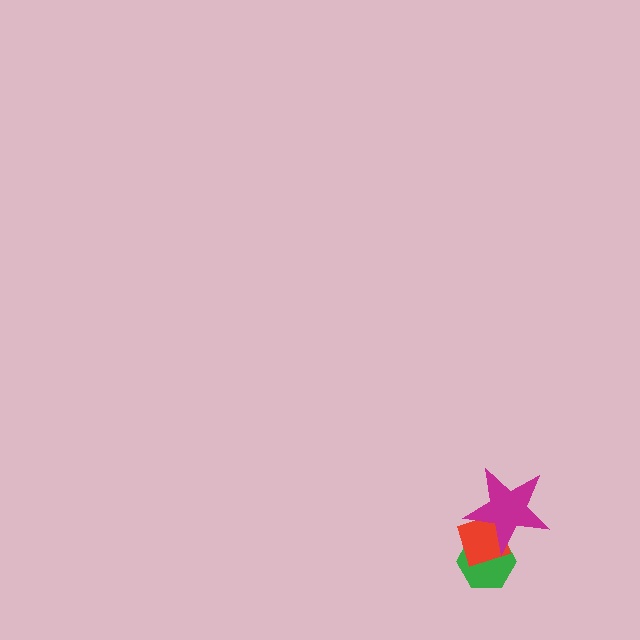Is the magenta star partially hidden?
No, no other shape covers it.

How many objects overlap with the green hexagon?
2 objects overlap with the green hexagon.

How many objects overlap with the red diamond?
2 objects overlap with the red diamond.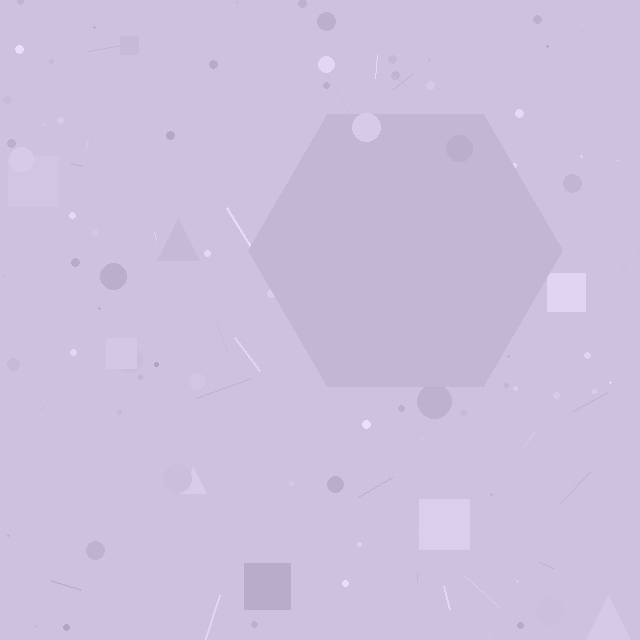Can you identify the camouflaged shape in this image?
The camouflaged shape is a hexagon.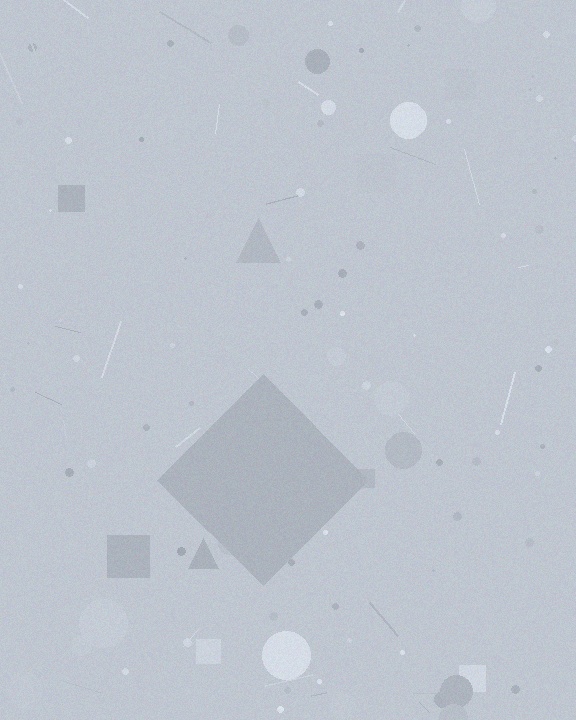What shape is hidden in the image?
A diamond is hidden in the image.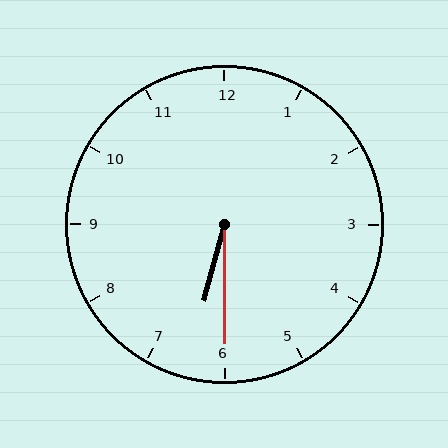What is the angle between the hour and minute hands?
Approximately 15 degrees.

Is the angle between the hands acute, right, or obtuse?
It is acute.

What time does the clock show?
6:30.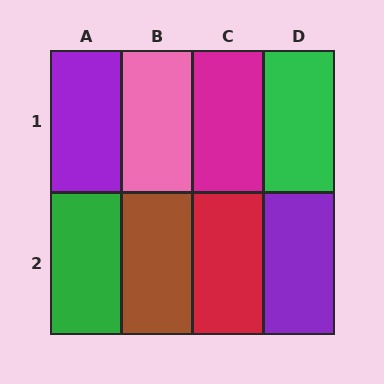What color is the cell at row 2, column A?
Green.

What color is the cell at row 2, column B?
Brown.